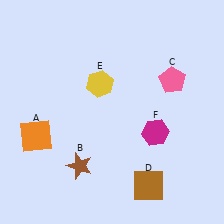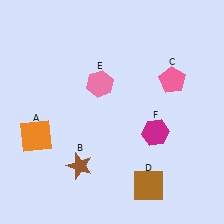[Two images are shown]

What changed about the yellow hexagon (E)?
In Image 1, E is yellow. In Image 2, it changed to pink.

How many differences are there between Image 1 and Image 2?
There is 1 difference between the two images.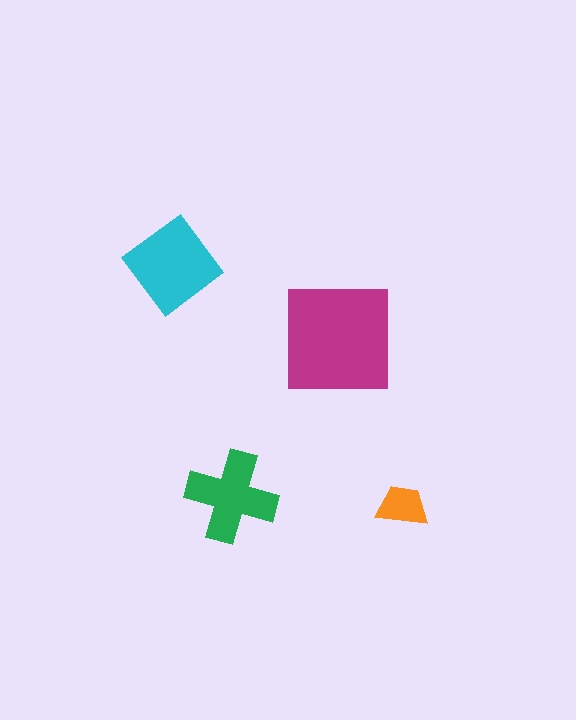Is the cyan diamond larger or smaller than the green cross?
Larger.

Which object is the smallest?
The orange trapezoid.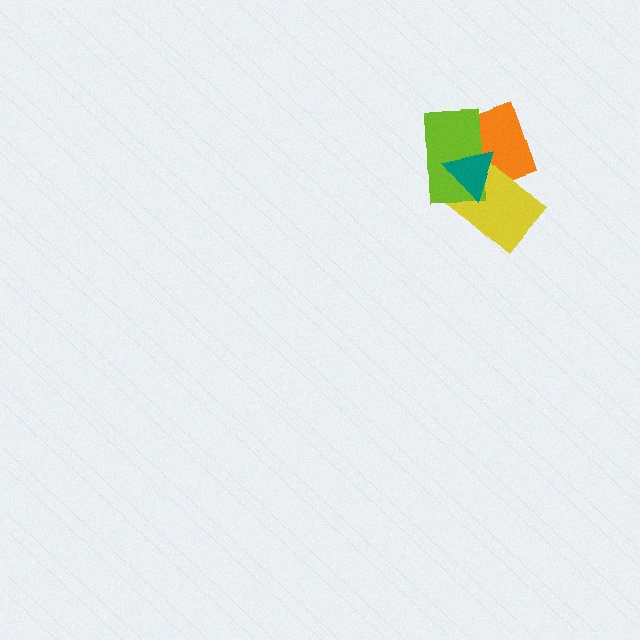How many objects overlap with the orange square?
3 objects overlap with the orange square.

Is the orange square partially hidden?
Yes, it is partially covered by another shape.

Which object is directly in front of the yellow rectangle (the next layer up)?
The lime rectangle is directly in front of the yellow rectangle.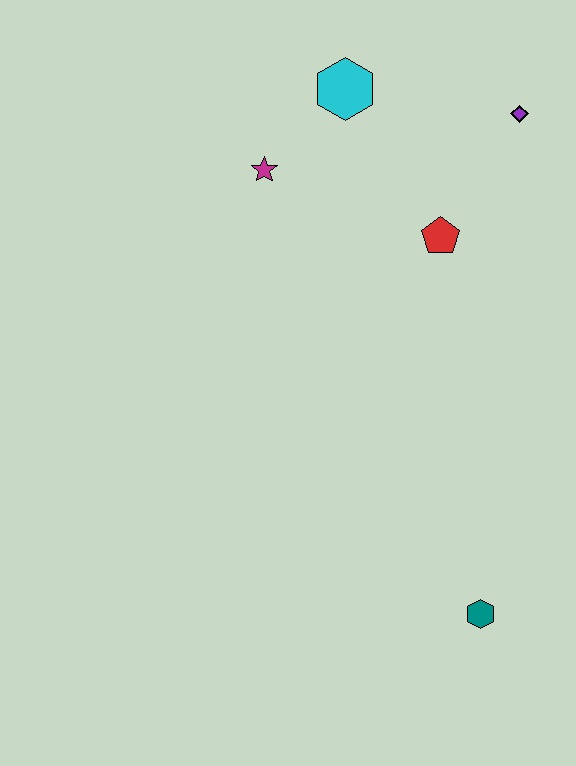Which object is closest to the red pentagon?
The purple diamond is closest to the red pentagon.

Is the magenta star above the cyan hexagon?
No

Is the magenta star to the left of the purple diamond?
Yes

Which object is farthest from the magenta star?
The teal hexagon is farthest from the magenta star.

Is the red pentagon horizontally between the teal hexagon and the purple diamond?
No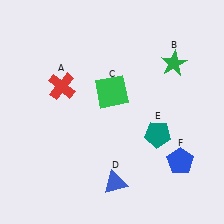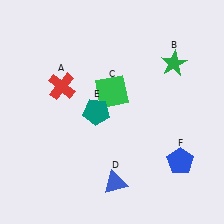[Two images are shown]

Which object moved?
The teal pentagon (E) moved left.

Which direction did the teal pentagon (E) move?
The teal pentagon (E) moved left.